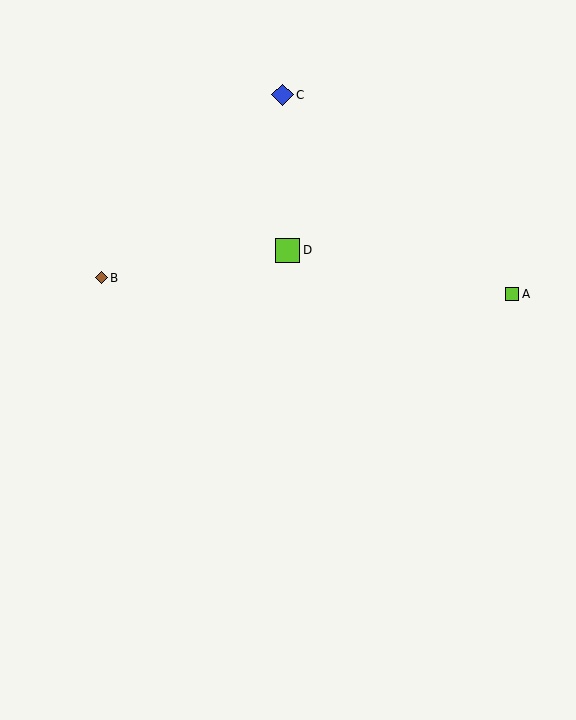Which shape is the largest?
The lime square (labeled D) is the largest.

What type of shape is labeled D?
Shape D is a lime square.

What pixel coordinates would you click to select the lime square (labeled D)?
Click at (288, 250) to select the lime square D.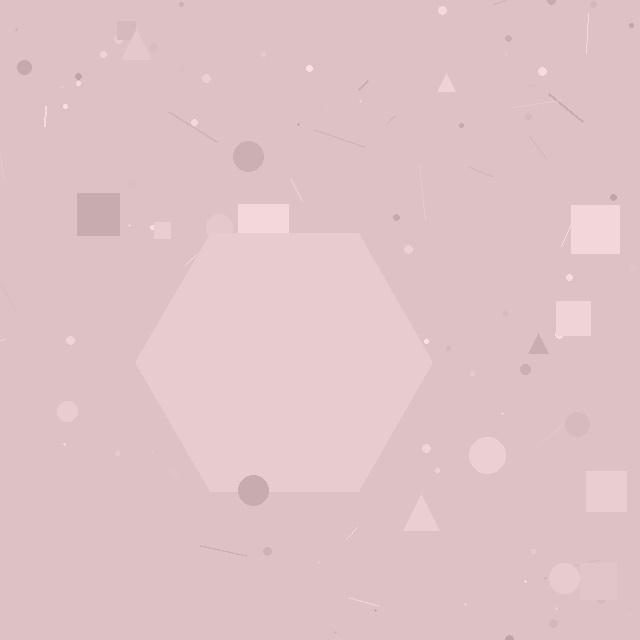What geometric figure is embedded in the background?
A hexagon is embedded in the background.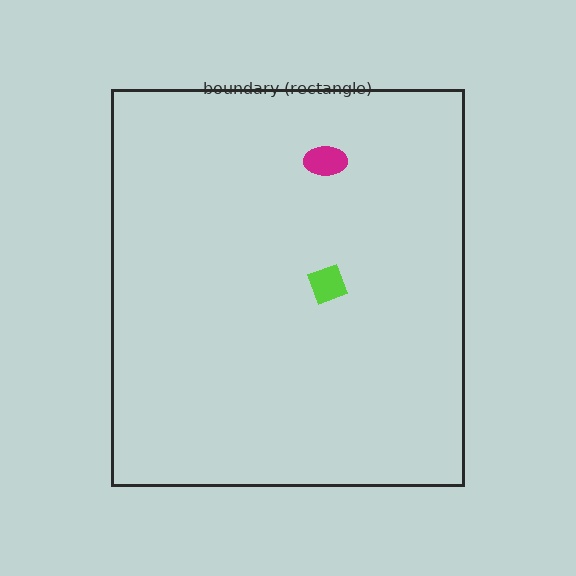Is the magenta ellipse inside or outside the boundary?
Inside.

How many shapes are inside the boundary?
2 inside, 0 outside.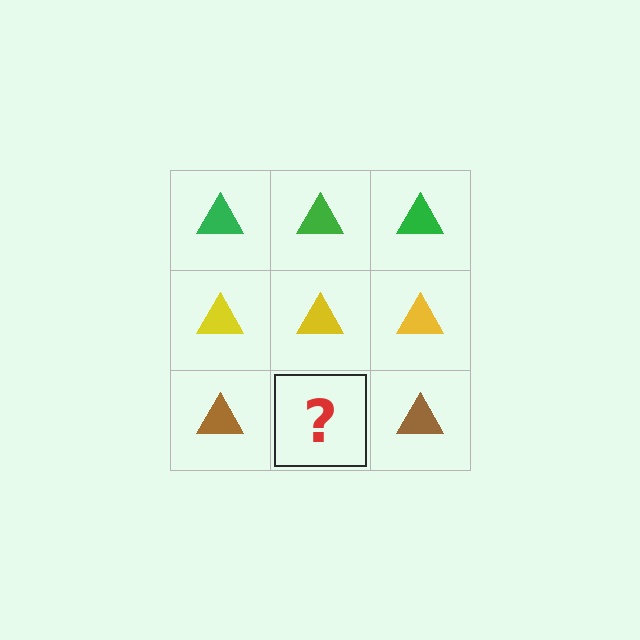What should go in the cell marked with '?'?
The missing cell should contain a brown triangle.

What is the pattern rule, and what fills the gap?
The rule is that each row has a consistent color. The gap should be filled with a brown triangle.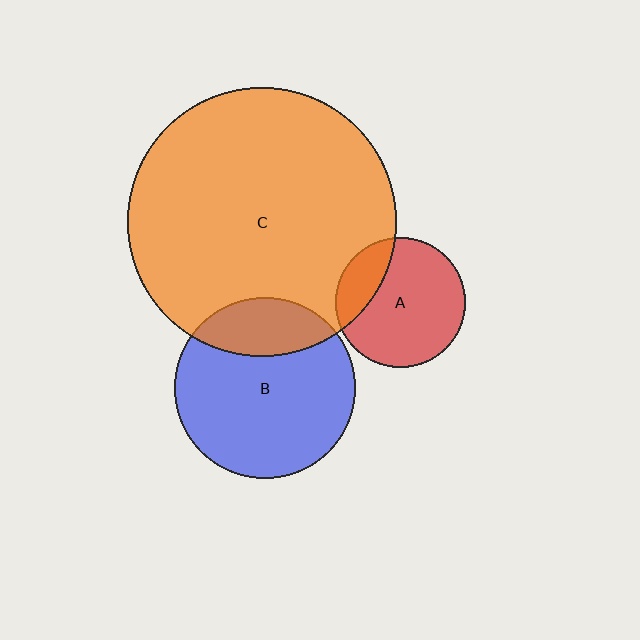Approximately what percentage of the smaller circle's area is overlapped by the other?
Approximately 25%.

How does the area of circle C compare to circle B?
Approximately 2.2 times.